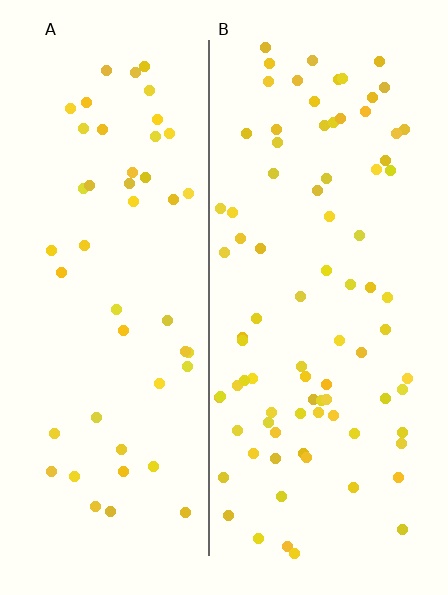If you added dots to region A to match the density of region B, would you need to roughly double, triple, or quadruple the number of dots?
Approximately double.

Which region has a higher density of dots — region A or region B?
B (the right).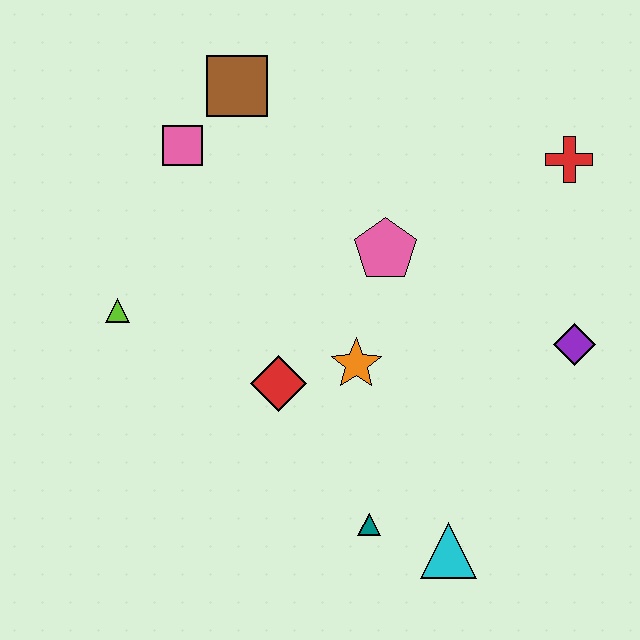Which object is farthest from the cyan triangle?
The brown square is farthest from the cyan triangle.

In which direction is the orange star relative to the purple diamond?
The orange star is to the left of the purple diamond.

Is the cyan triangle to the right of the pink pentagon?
Yes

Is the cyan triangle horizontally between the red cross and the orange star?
Yes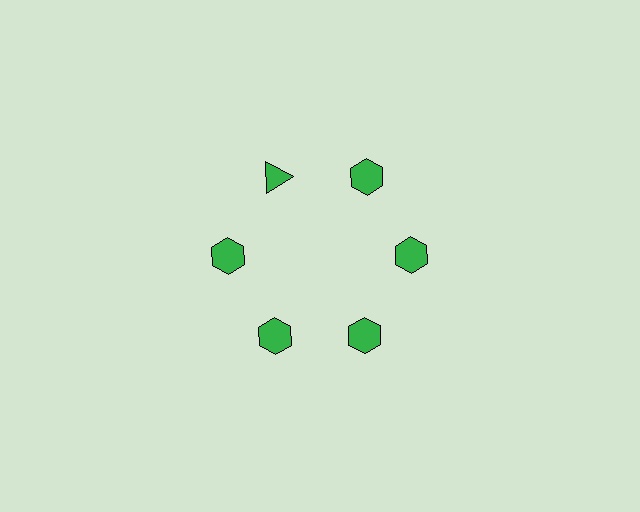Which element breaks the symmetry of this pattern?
The green triangle at roughly the 11 o'clock position breaks the symmetry. All other shapes are green hexagons.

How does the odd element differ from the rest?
It has a different shape: triangle instead of hexagon.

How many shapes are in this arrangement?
There are 6 shapes arranged in a ring pattern.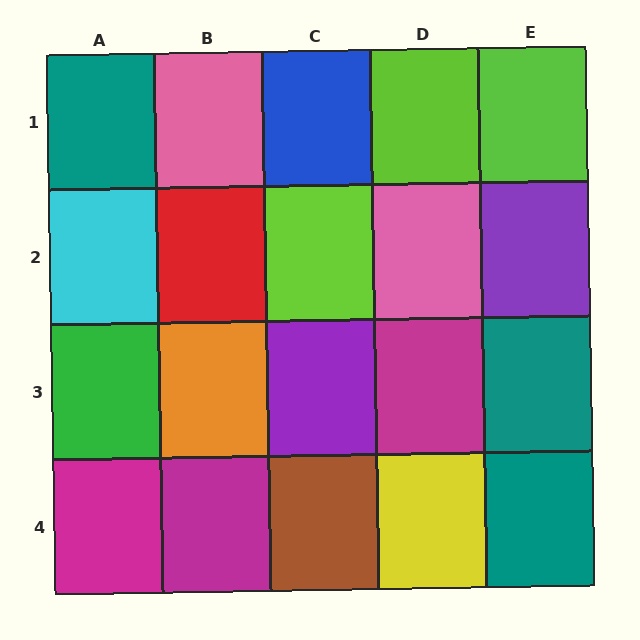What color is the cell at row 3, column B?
Orange.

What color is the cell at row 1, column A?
Teal.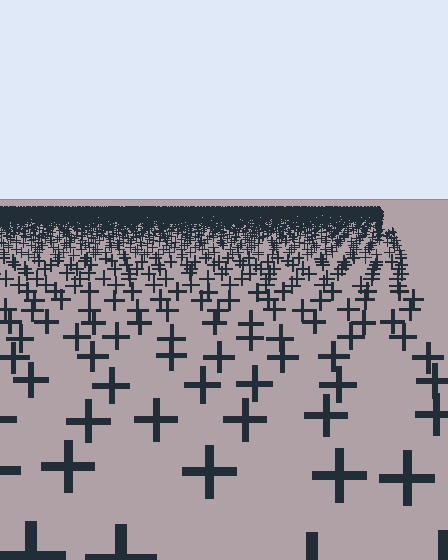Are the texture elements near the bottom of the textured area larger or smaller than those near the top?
Larger. Near the bottom, elements are closer to the viewer and appear at a bigger on-screen size.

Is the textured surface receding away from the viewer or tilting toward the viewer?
The surface is receding away from the viewer. Texture elements get smaller and denser toward the top.